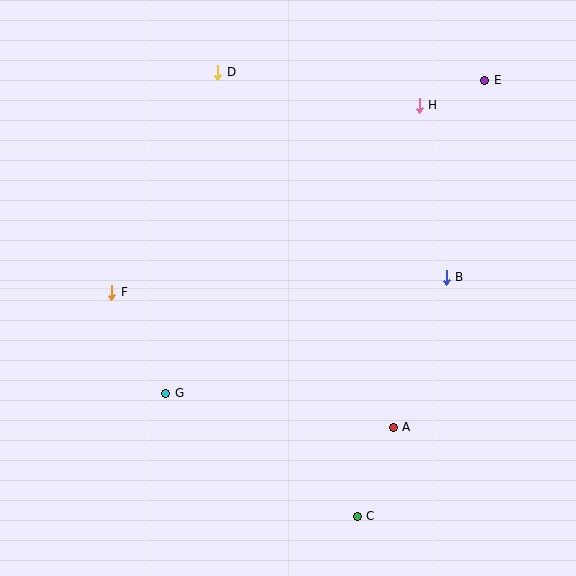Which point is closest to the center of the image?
Point B at (446, 277) is closest to the center.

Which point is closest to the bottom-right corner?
Point C is closest to the bottom-right corner.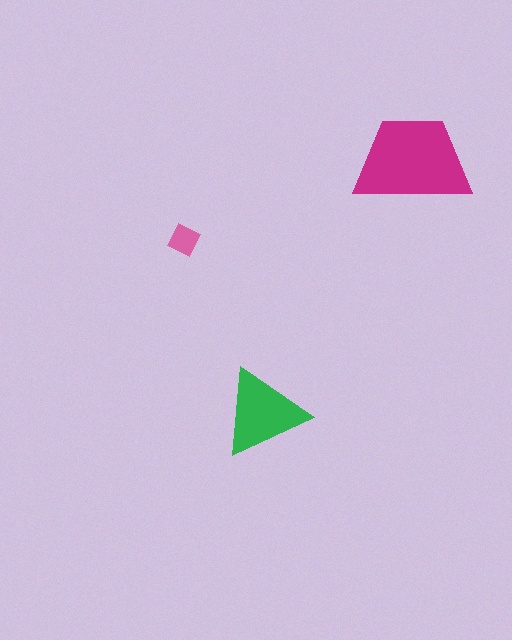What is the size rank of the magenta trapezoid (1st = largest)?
1st.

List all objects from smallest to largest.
The pink diamond, the green triangle, the magenta trapezoid.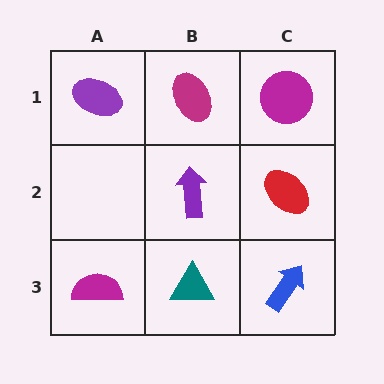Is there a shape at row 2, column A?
No, that cell is empty.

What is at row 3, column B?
A teal triangle.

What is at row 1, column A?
A purple ellipse.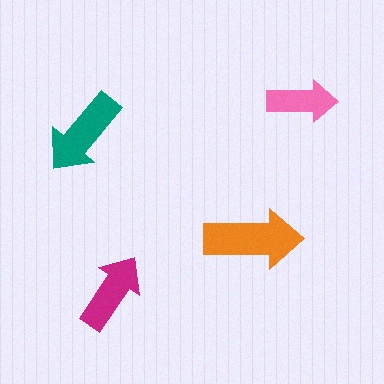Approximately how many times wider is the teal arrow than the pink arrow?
About 1.5 times wider.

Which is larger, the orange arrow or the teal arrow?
The orange one.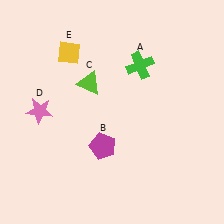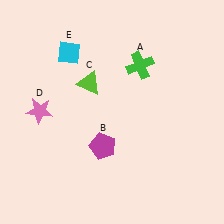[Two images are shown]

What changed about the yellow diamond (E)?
In Image 1, E is yellow. In Image 2, it changed to cyan.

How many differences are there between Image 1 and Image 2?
There is 1 difference between the two images.